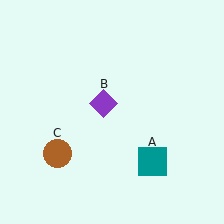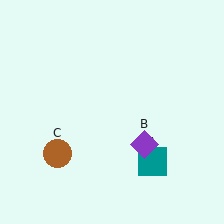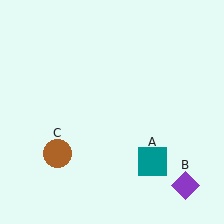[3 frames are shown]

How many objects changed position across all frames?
1 object changed position: purple diamond (object B).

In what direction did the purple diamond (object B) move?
The purple diamond (object B) moved down and to the right.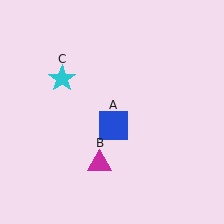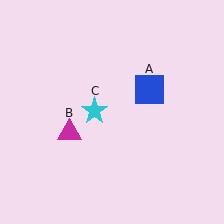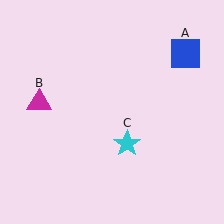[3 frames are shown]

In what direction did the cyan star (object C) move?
The cyan star (object C) moved down and to the right.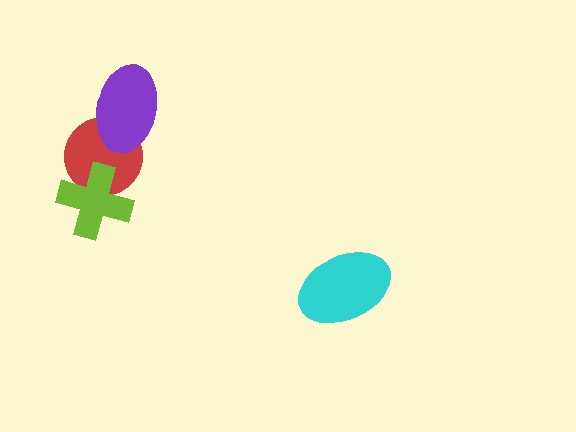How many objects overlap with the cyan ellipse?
0 objects overlap with the cyan ellipse.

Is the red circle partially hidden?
Yes, it is partially covered by another shape.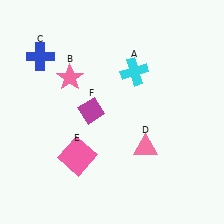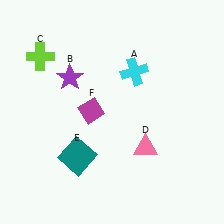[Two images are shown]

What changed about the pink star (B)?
In Image 1, B is pink. In Image 2, it changed to purple.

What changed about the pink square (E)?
In Image 1, E is pink. In Image 2, it changed to teal.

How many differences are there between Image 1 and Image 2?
There are 3 differences between the two images.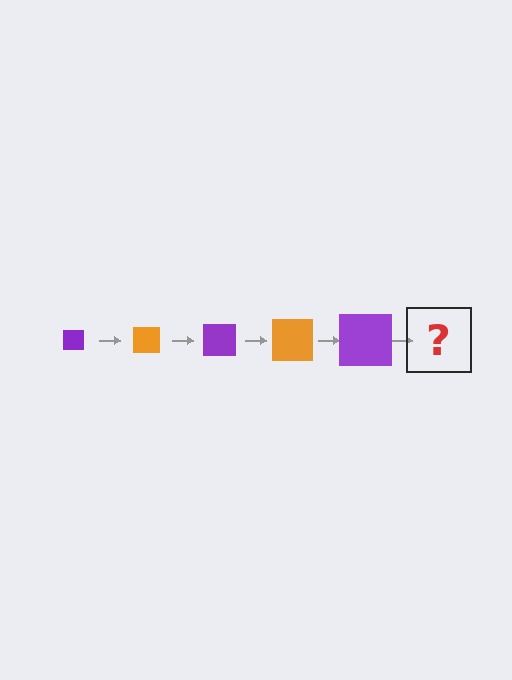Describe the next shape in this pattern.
It should be an orange square, larger than the previous one.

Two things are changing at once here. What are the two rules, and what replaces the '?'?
The two rules are that the square grows larger each step and the color cycles through purple and orange. The '?' should be an orange square, larger than the previous one.